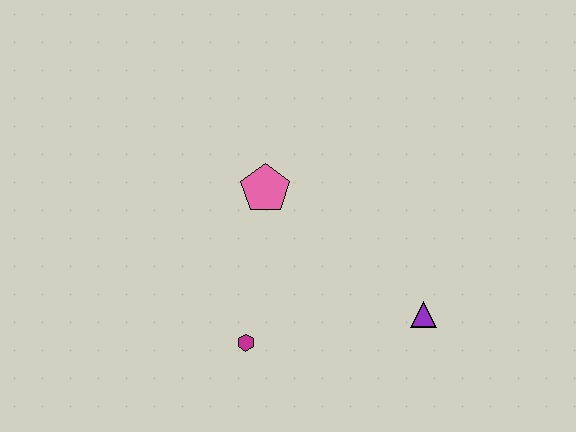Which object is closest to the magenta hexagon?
The pink pentagon is closest to the magenta hexagon.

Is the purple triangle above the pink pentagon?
No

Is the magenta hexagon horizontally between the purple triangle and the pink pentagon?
No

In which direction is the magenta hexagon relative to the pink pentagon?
The magenta hexagon is below the pink pentagon.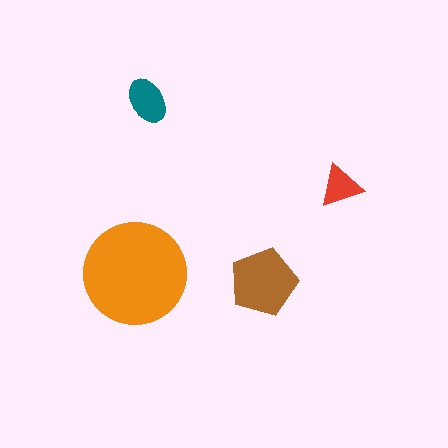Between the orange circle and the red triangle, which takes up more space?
The orange circle.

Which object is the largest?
The orange circle.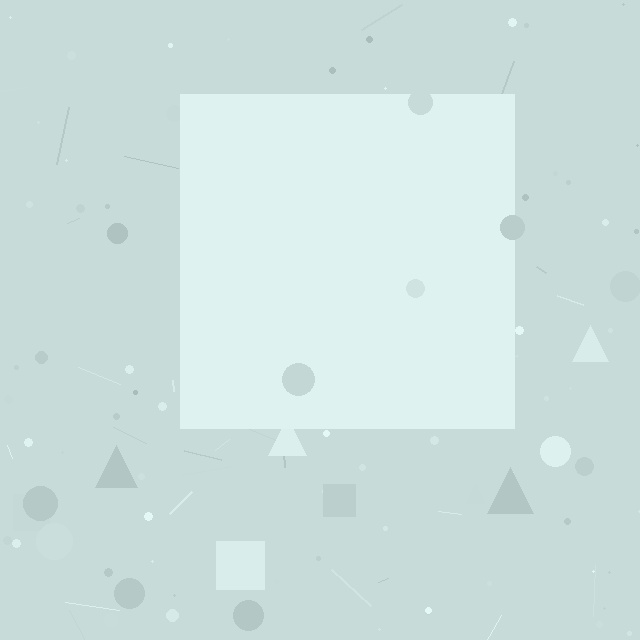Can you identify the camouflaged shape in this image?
The camouflaged shape is a square.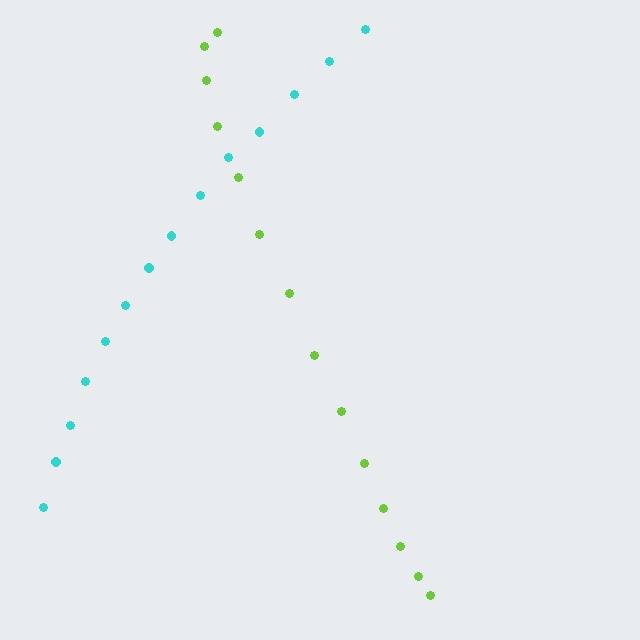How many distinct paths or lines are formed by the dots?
There are 2 distinct paths.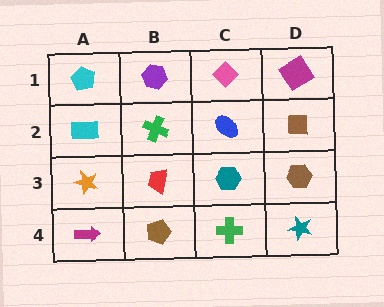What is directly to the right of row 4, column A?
A brown pentagon.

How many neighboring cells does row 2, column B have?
4.